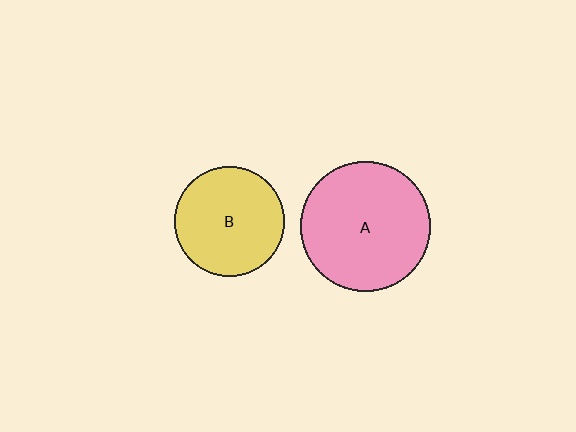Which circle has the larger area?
Circle A (pink).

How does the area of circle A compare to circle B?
Approximately 1.4 times.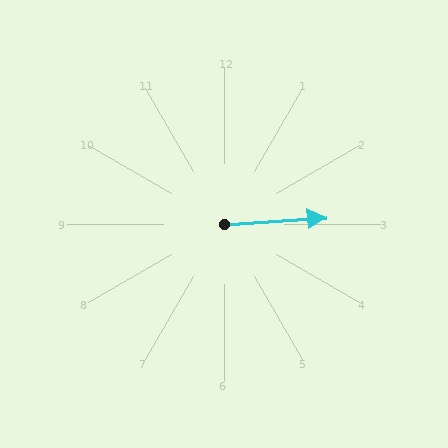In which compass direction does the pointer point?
East.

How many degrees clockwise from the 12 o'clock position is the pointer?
Approximately 86 degrees.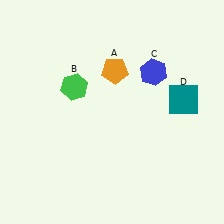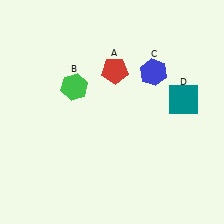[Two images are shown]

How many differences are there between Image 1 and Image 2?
There is 1 difference between the two images.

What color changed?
The pentagon (A) changed from orange in Image 1 to red in Image 2.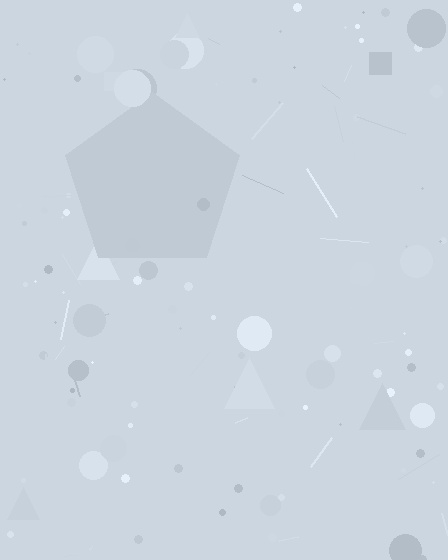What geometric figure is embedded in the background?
A pentagon is embedded in the background.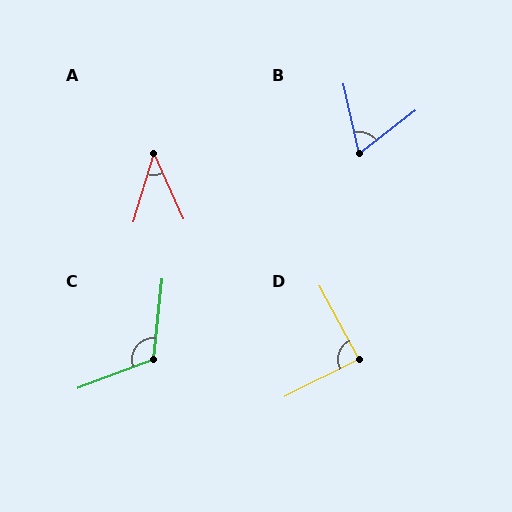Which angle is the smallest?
A, at approximately 41 degrees.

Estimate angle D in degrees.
Approximately 88 degrees.